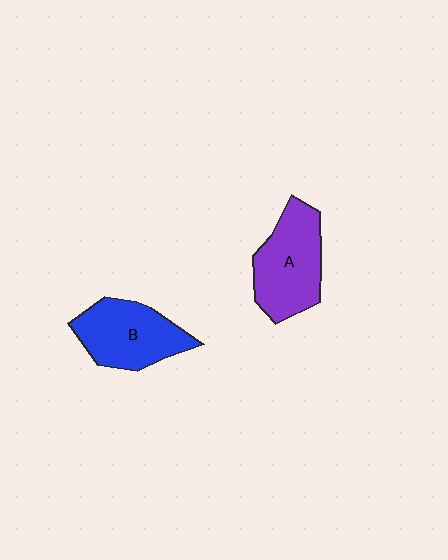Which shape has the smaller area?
Shape B (blue).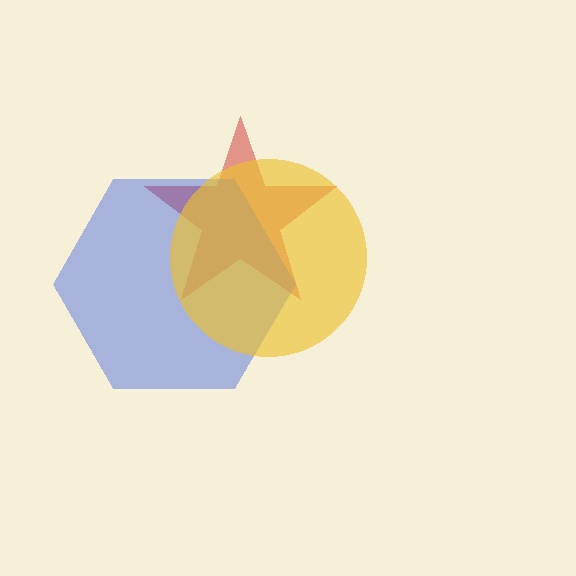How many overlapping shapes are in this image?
There are 3 overlapping shapes in the image.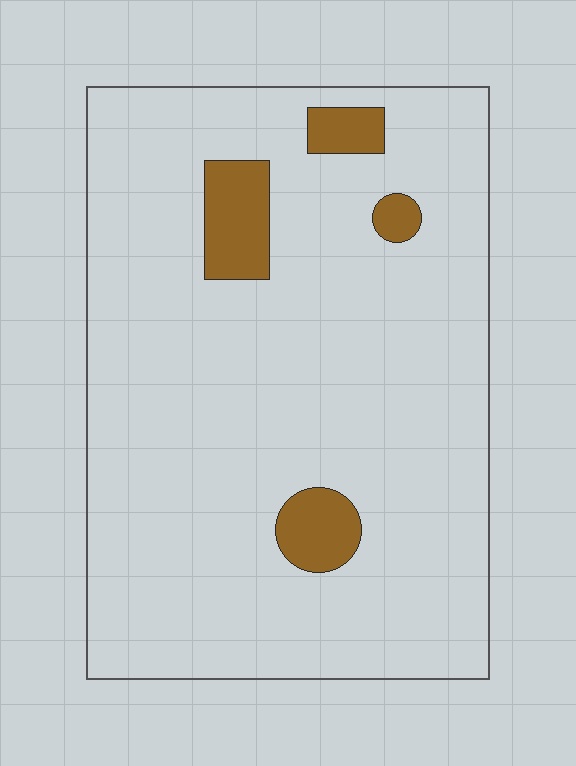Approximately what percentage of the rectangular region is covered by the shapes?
Approximately 10%.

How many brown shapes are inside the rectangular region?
4.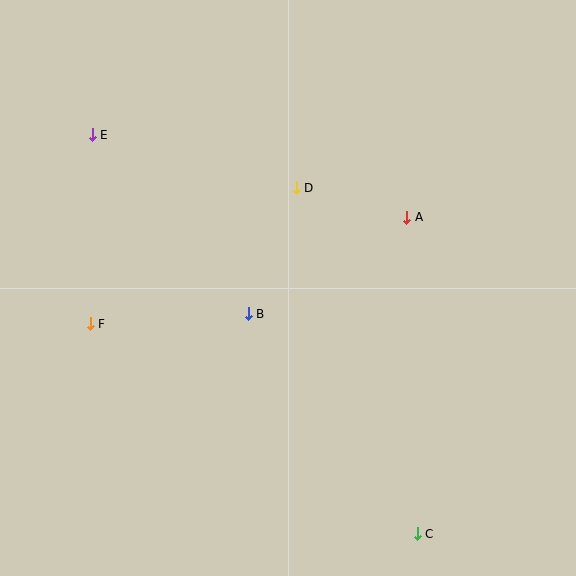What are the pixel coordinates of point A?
Point A is at (407, 217).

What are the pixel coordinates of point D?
Point D is at (296, 188).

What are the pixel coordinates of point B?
Point B is at (248, 314).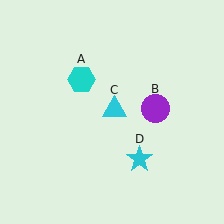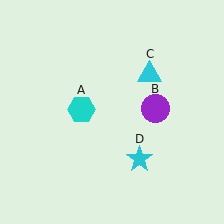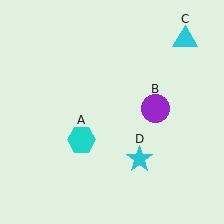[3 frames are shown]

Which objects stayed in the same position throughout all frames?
Purple circle (object B) and cyan star (object D) remained stationary.